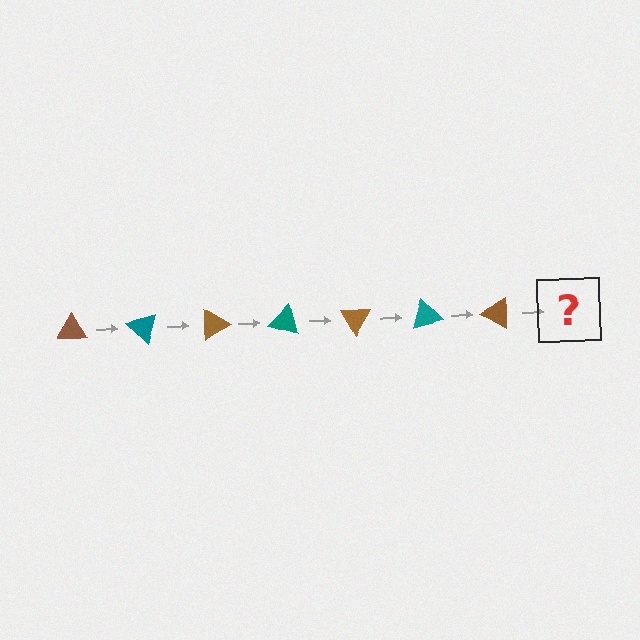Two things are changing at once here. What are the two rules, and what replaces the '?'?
The two rules are that it rotates 45 degrees each step and the color cycles through brown and teal. The '?' should be a teal triangle, rotated 315 degrees from the start.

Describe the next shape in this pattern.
It should be a teal triangle, rotated 315 degrees from the start.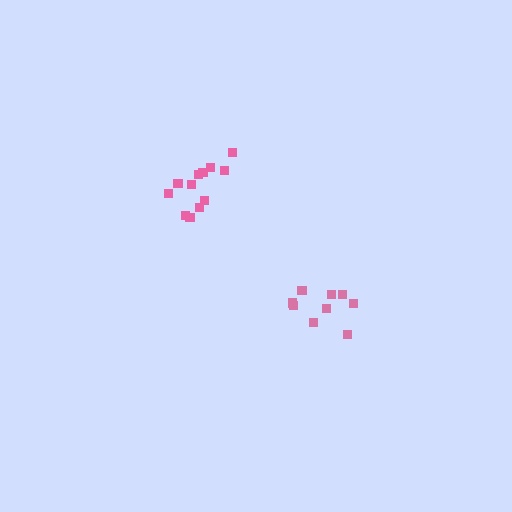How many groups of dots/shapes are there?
There are 2 groups.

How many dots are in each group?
Group 1: 9 dots, Group 2: 12 dots (21 total).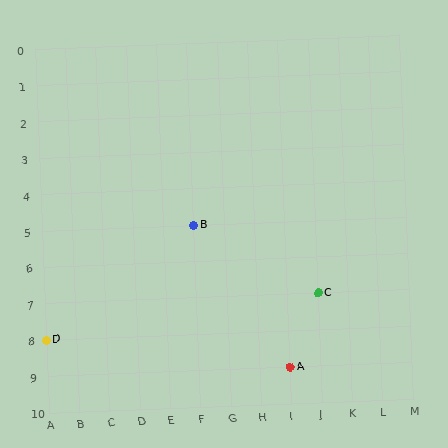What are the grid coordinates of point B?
Point B is at grid coordinates (F, 5).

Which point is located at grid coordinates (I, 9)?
Point A is at (I, 9).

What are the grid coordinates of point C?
Point C is at grid coordinates (J, 7).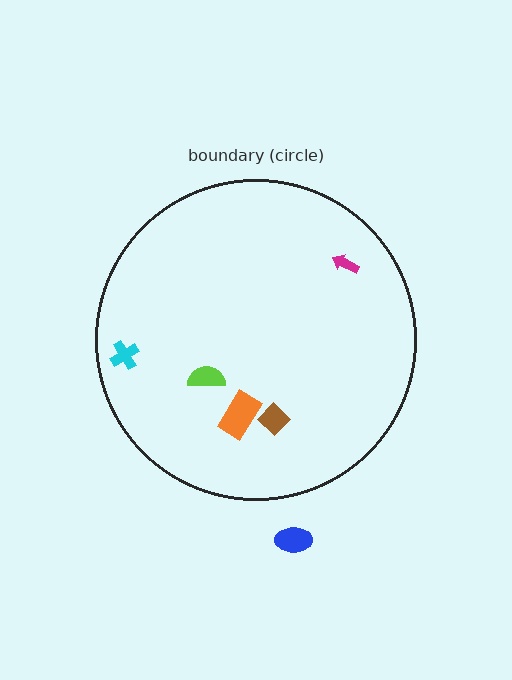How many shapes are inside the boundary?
5 inside, 1 outside.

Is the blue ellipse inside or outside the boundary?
Outside.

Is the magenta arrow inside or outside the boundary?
Inside.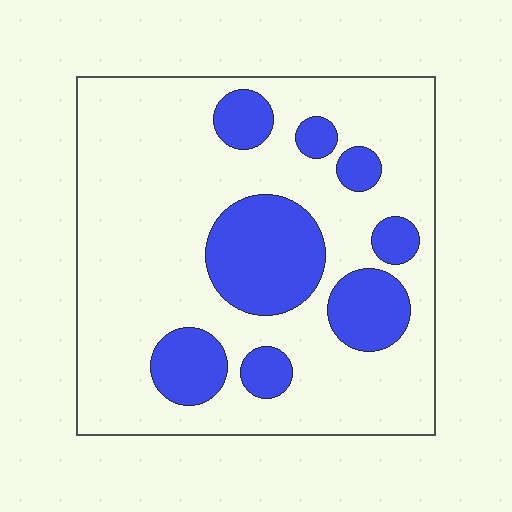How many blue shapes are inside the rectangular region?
8.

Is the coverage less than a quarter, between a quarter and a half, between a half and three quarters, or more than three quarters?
Less than a quarter.